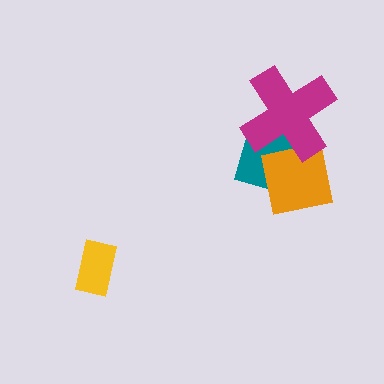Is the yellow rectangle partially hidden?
No, no other shape covers it.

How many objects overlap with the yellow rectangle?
0 objects overlap with the yellow rectangle.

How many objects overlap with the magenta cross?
2 objects overlap with the magenta cross.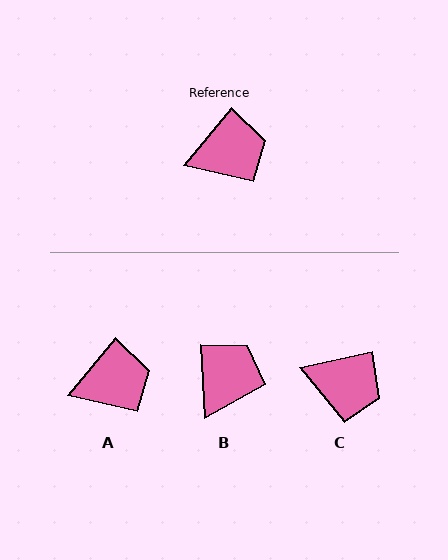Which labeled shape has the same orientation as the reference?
A.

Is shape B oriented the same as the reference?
No, it is off by about 42 degrees.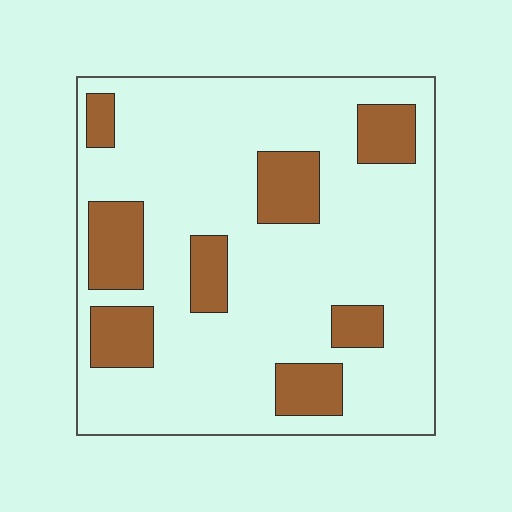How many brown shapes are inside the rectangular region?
8.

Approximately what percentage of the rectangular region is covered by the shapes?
Approximately 20%.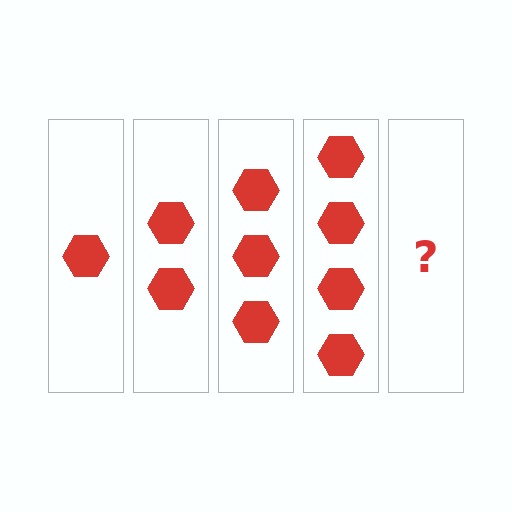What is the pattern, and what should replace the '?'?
The pattern is that each step adds one more hexagon. The '?' should be 5 hexagons.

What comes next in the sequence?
The next element should be 5 hexagons.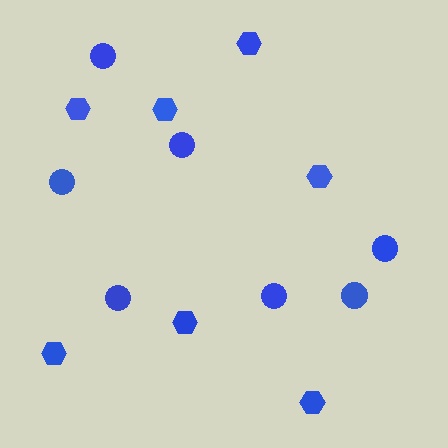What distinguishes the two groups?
There are 2 groups: one group of hexagons (7) and one group of circles (7).